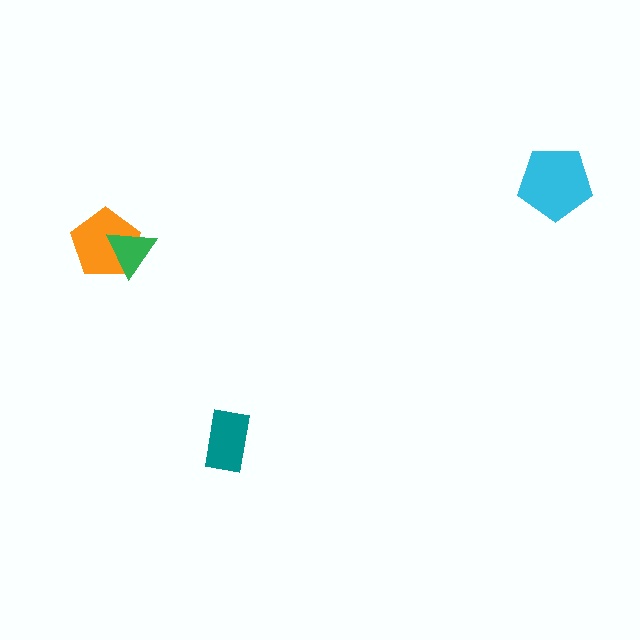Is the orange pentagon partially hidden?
Yes, it is partially covered by another shape.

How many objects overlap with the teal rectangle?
0 objects overlap with the teal rectangle.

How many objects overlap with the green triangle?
1 object overlaps with the green triangle.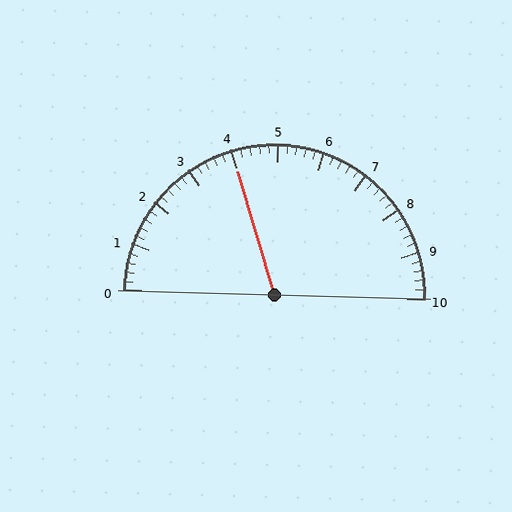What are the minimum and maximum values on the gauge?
The gauge ranges from 0 to 10.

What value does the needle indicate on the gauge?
The needle indicates approximately 4.0.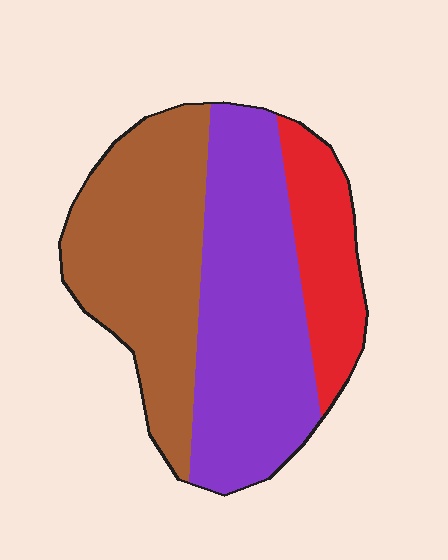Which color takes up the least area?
Red, at roughly 20%.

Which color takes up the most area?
Purple, at roughly 45%.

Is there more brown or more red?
Brown.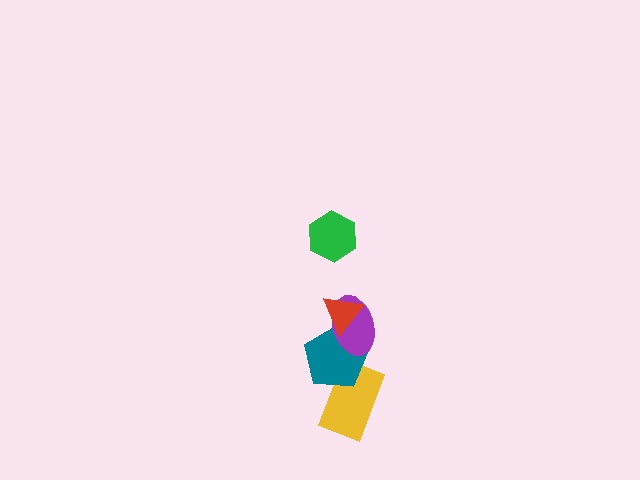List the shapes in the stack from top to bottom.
From top to bottom: the green hexagon, the red triangle, the purple ellipse, the teal pentagon, the yellow rectangle.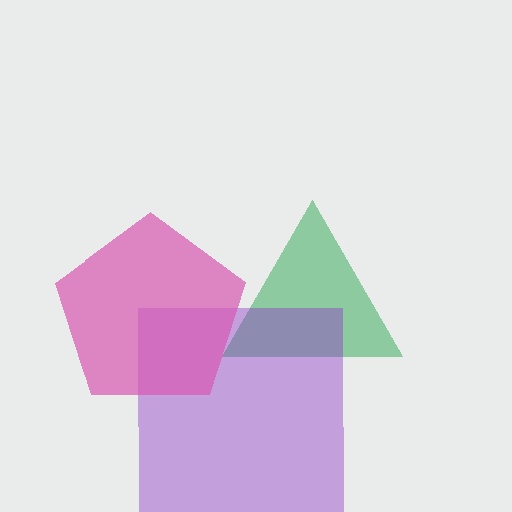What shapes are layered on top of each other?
The layered shapes are: a green triangle, a purple square, a pink pentagon.